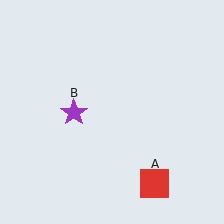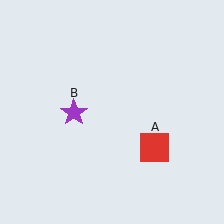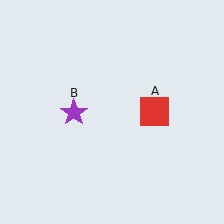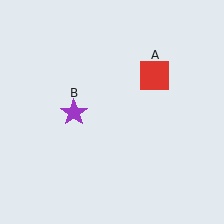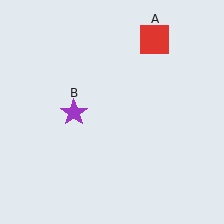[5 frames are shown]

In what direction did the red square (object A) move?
The red square (object A) moved up.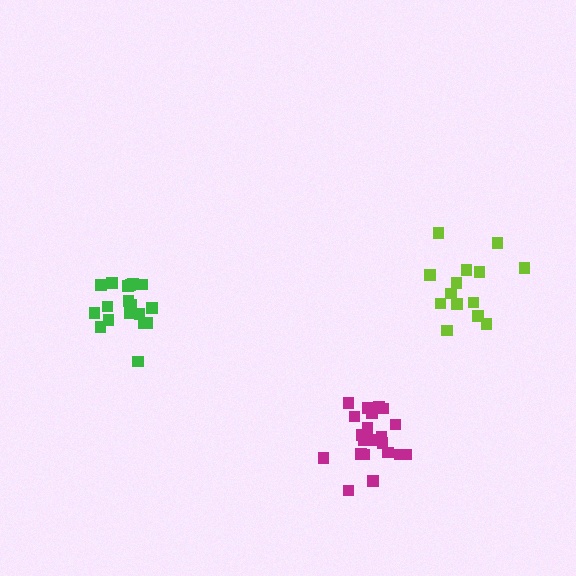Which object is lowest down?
The magenta cluster is bottommost.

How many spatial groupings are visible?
There are 3 spatial groupings.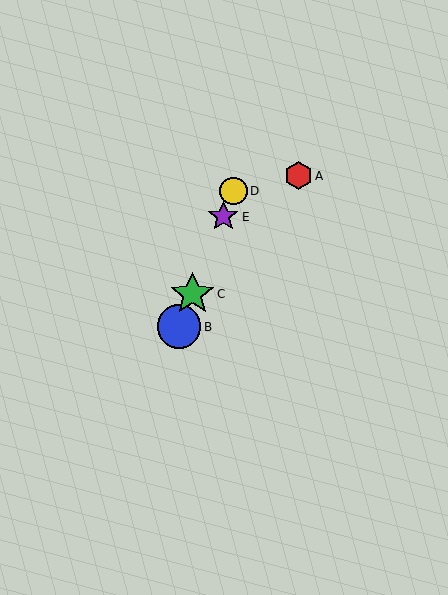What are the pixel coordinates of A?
Object A is at (299, 176).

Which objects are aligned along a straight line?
Objects B, C, D, E are aligned along a straight line.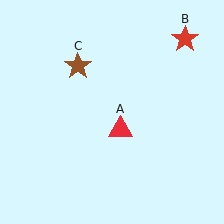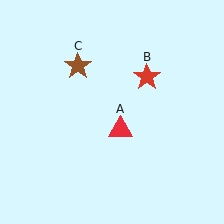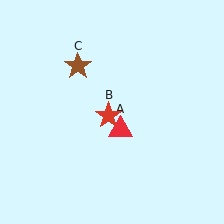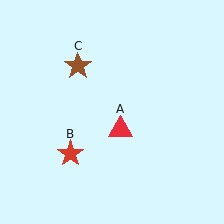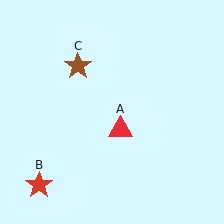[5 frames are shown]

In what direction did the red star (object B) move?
The red star (object B) moved down and to the left.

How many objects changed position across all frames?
1 object changed position: red star (object B).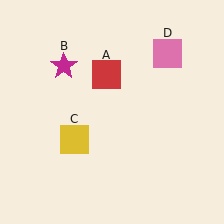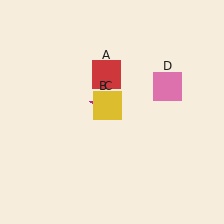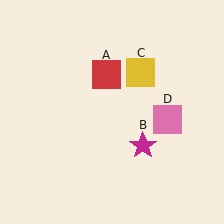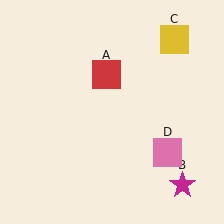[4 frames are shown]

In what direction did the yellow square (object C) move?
The yellow square (object C) moved up and to the right.